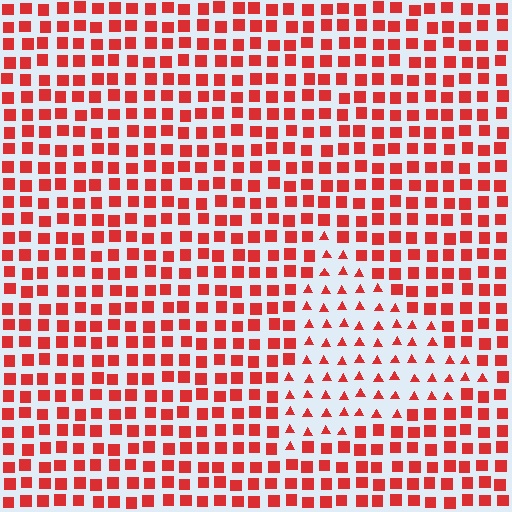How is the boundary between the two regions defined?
The boundary is defined by a change in element shape: triangles inside vs. squares outside. All elements share the same color and spacing.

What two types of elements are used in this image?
The image uses triangles inside the triangle region and squares outside it.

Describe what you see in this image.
The image is filled with small red elements arranged in a uniform grid. A triangle-shaped region contains triangles, while the surrounding area contains squares. The boundary is defined purely by the change in element shape.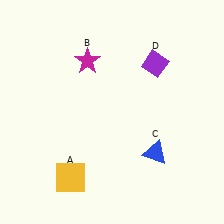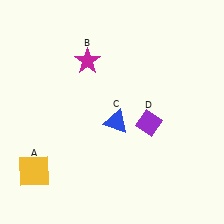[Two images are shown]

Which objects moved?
The objects that moved are: the yellow square (A), the blue triangle (C), the purple diamond (D).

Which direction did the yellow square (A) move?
The yellow square (A) moved left.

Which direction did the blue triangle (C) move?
The blue triangle (C) moved left.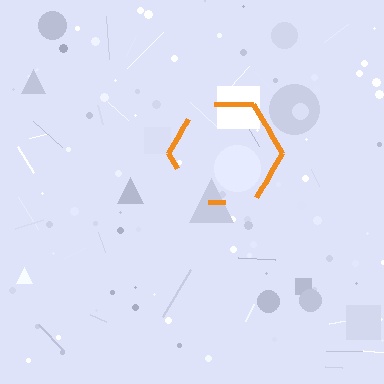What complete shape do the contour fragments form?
The contour fragments form a hexagon.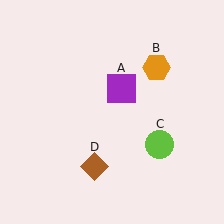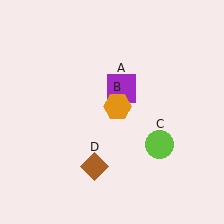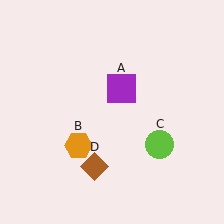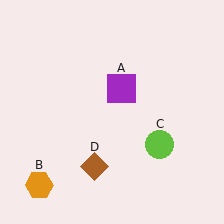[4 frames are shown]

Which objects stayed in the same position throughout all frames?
Purple square (object A) and lime circle (object C) and brown diamond (object D) remained stationary.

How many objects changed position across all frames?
1 object changed position: orange hexagon (object B).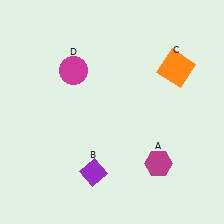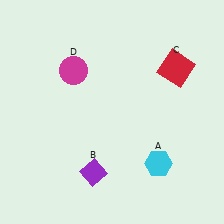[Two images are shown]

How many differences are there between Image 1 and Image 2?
There are 2 differences between the two images.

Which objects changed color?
A changed from magenta to cyan. C changed from orange to red.